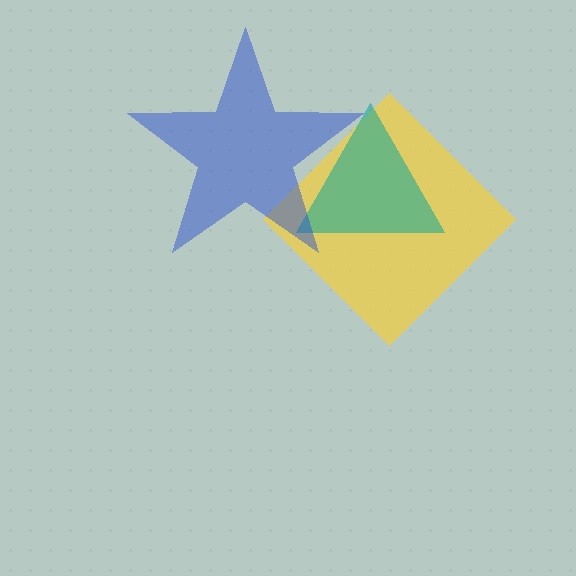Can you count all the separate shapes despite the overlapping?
Yes, there are 3 separate shapes.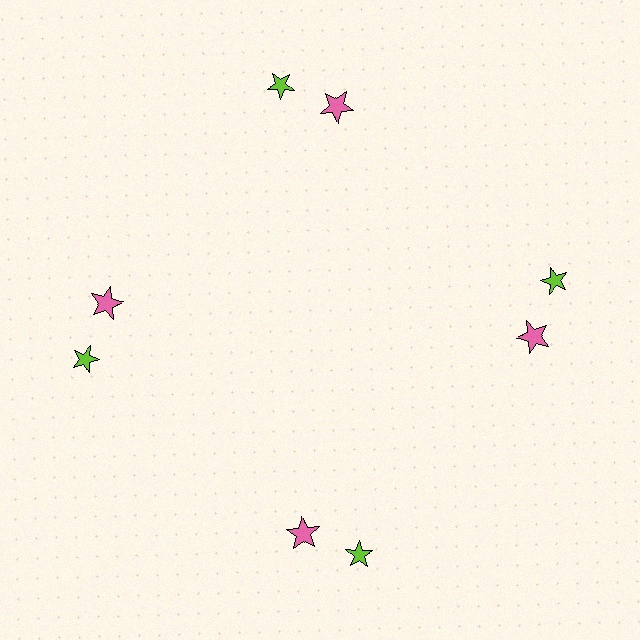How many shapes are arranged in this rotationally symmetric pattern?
There are 8 shapes, arranged in 4 groups of 2.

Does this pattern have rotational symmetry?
Yes, this pattern has 4-fold rotational symmetry. It looks the same after rotating 90 degrees around the center.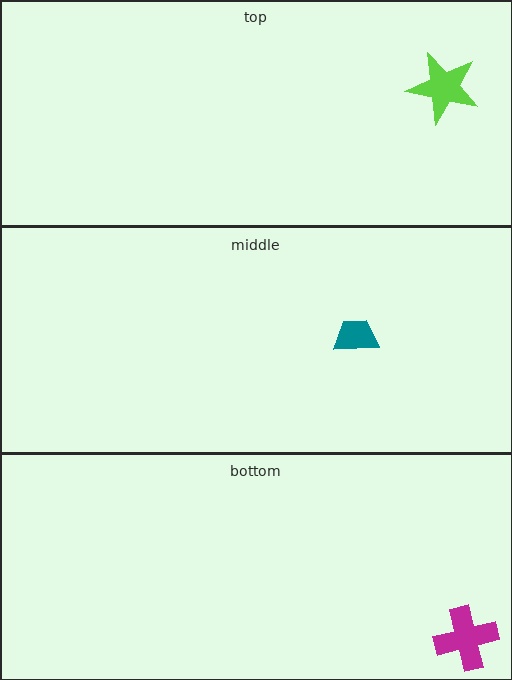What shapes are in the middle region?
The teal trapezoid.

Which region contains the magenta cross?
The bottom region.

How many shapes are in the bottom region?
1.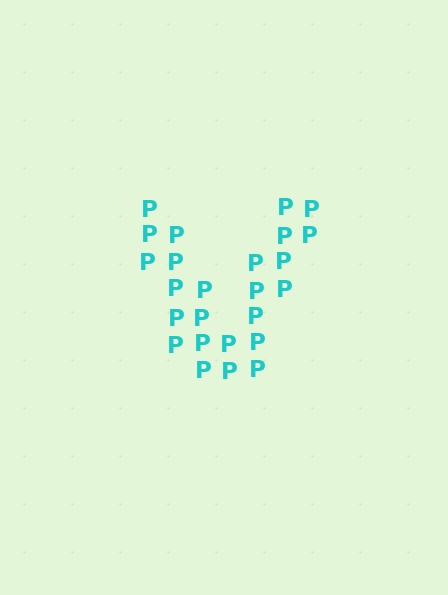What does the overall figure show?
The overall figure shows the letter V.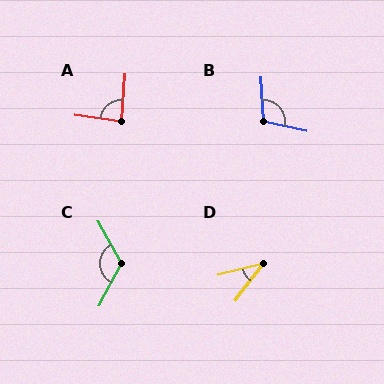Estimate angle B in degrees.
Approximately 105 degrees.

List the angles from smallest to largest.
D (38°), A (86°), B (105°), C (124°).